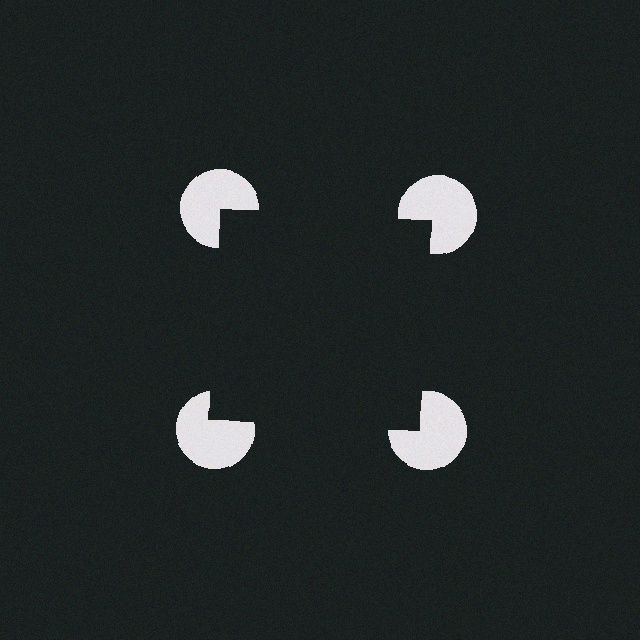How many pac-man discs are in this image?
There are 4 — one at each vertex of the illusory square.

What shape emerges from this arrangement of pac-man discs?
An illusory square — its edges are inferred from the aligned wedge cuts in the pac-man discs, not physically drawn.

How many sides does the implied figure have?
4 sides.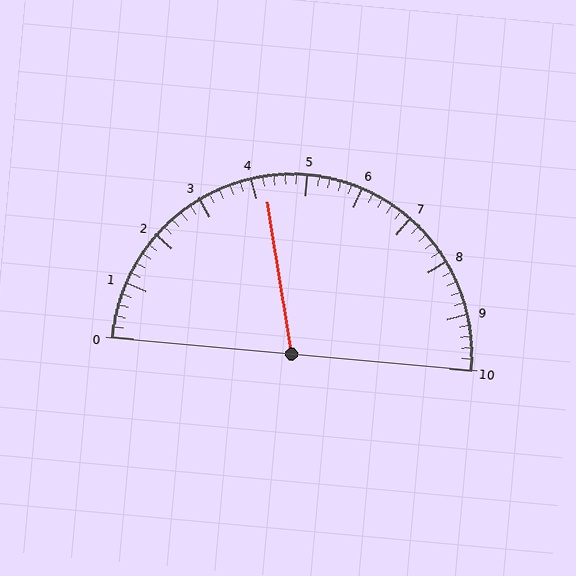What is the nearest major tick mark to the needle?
The nearest major tick mark is 4.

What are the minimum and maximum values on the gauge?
The gauge ranges from 0 to 10.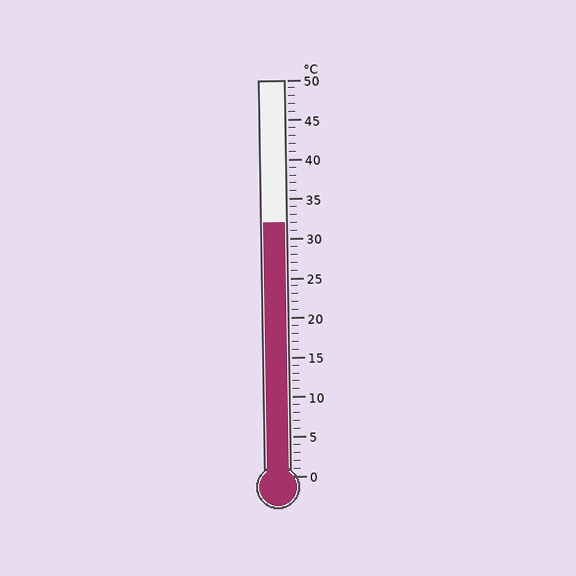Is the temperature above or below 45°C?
The temperature is below 45°C.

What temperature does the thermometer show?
The thermometer shows approximately 32°C.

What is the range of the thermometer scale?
The thermometer scale ranges from 0°C to 50°C.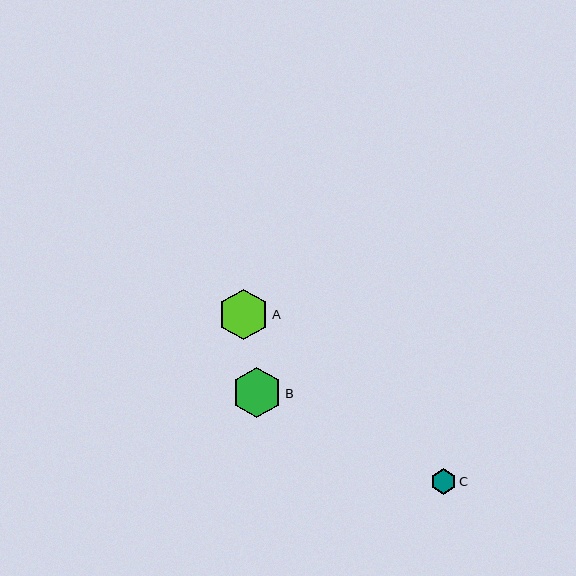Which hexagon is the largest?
Hexagon A is the largest with a size of approximately 51 pixels.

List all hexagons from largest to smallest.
From largest to smallest: A, B, C.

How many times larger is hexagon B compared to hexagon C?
Hexagon B is approximately 2.0 times the size of hexagon C.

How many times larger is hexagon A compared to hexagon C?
Hexagon A is approximately 2.0 times the size of hexagon C.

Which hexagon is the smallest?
Hexagon C is the smallest with a size of approximately 25 pixels.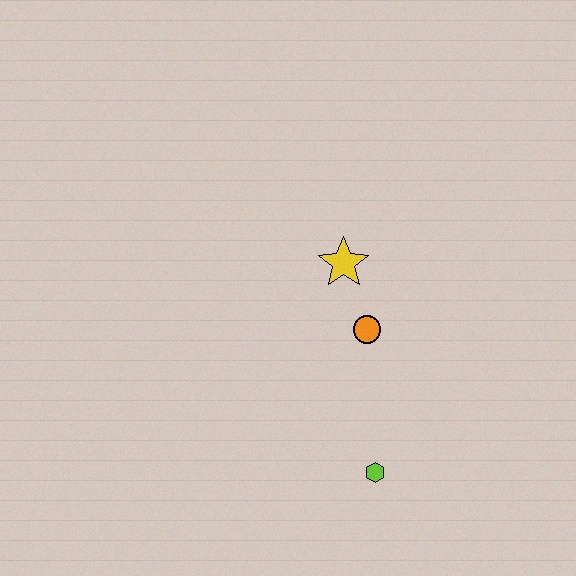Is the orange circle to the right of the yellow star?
Yes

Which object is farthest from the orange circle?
The lime hexagon is farthest from the orange circle.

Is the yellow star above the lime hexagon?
Yes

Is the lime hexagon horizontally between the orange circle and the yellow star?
No